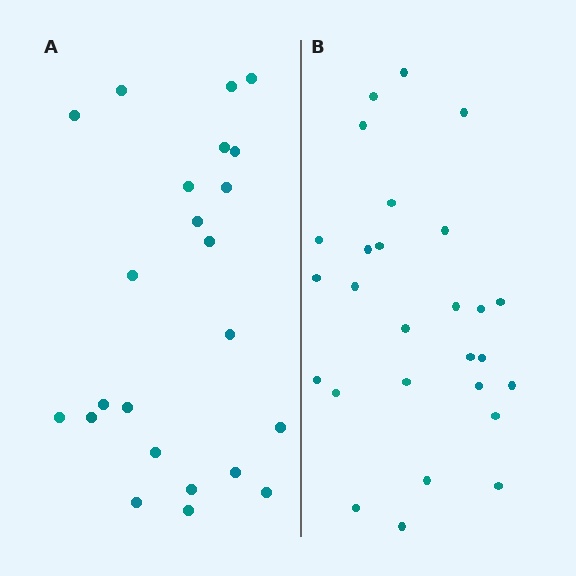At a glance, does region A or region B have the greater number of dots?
Region B (the right region) has more dots.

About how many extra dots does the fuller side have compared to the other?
Region B has about 4 more dots than region A.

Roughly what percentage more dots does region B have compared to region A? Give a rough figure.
About 15% more.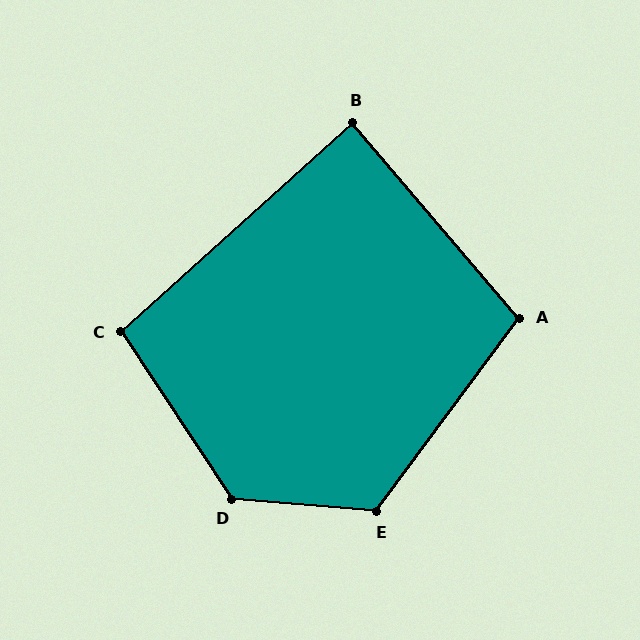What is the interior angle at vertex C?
Approximately 99 degrees (obtuse).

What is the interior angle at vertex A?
Approximately 103 degrees (obtuse).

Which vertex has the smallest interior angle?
B, at approximately 89 degrees.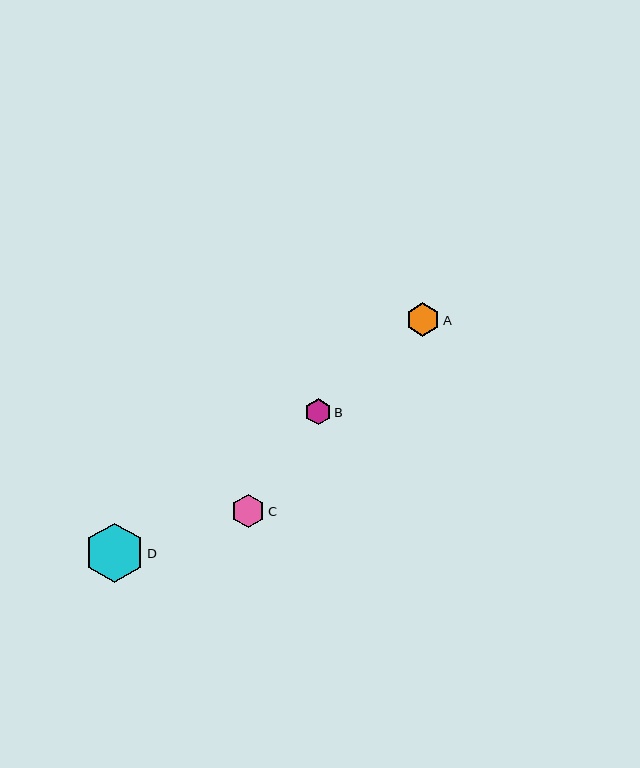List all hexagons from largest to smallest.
From largest to smallest: D, A, C, B.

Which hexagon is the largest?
Hexagon D is the largest with a size of approximately 59 pixels.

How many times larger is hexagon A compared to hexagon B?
Hexagon A is approximately 1.3 times the size of hexagon B.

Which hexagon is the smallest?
Hexagon B is the smallest with a size of approximately 26 pixels.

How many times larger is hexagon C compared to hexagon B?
Hexagon C is approximately 1.3 times the size of hexagon B.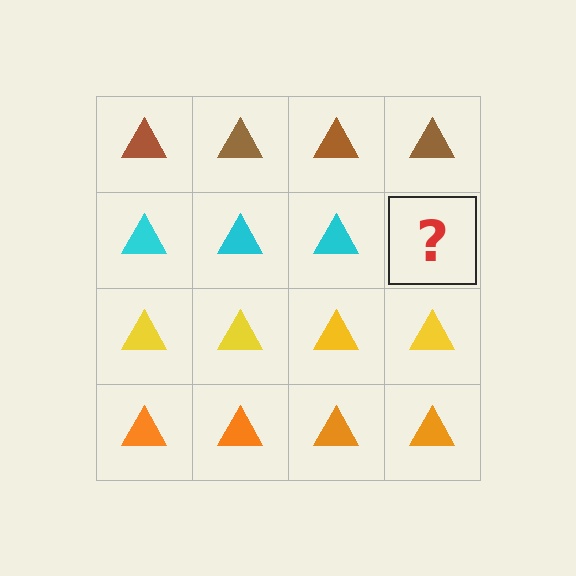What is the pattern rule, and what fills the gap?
The rule is that each row has a consistent color. The gap should be filled with a cyan triangle.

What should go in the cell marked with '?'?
The missing cell should contain a cyan triangle.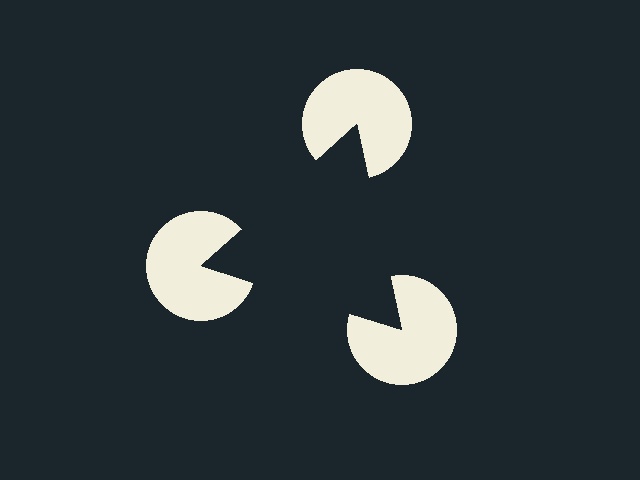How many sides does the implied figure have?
3 sides.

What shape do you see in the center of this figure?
An illusory triangle — its edges are inferred from the aligned wedge cuts in the pac-man discs, not physically drawn.